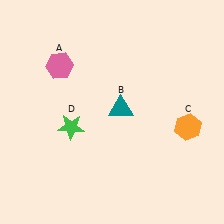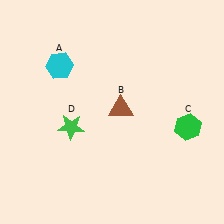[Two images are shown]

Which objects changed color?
A changed from pink to cyan. B changed from teal to brown. C changed from orange to green.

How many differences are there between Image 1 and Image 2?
There are 3 differences between the two images.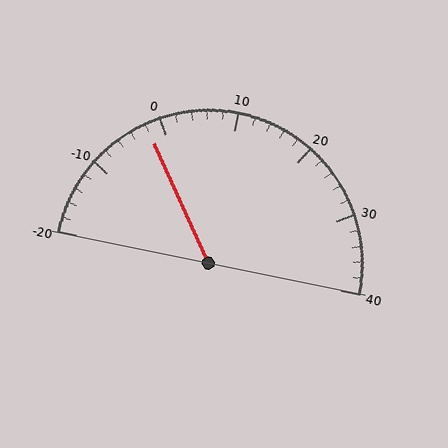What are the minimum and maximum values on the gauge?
The gauge ranges from -20 to 40.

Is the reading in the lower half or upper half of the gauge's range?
The reading is in the lower half of the range (-20 to 40).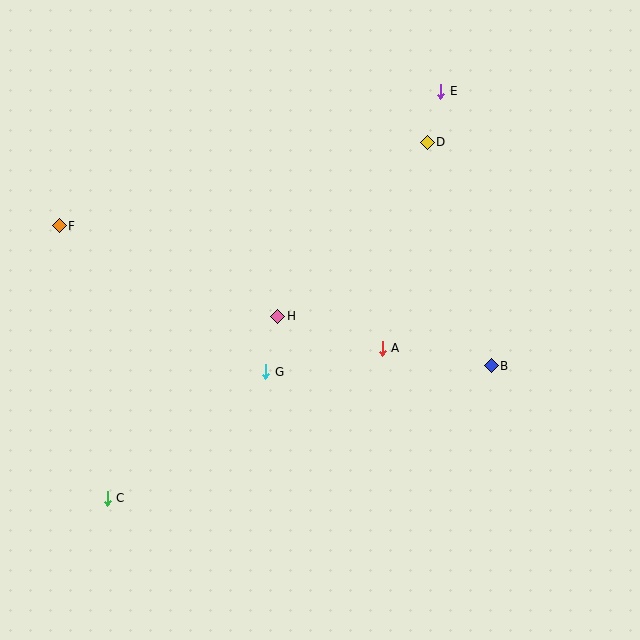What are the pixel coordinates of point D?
Point D is at (427, 142).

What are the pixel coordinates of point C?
Point C is at (107, 498).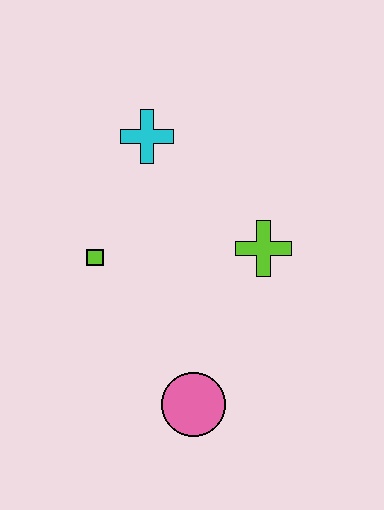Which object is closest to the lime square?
The cyan cross is closest to the lime square.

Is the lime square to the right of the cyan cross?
No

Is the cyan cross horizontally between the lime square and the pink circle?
Yes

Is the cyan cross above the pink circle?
Yes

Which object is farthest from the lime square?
The pink circle is farthest from the lime square.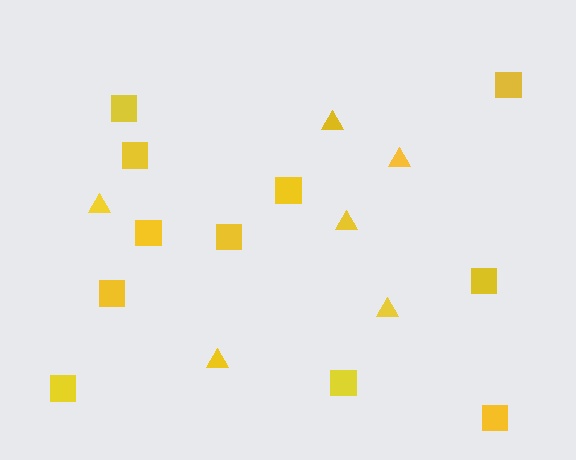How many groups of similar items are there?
There are 2 groups: one group of triangles (6) and one group of squares (11).